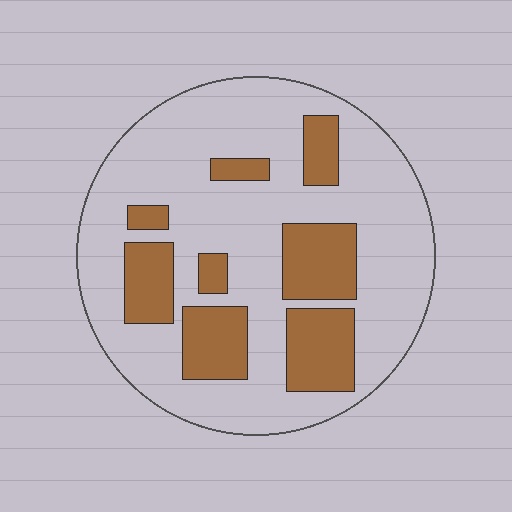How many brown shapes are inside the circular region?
8.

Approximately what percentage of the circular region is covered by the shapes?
Approximately 25%.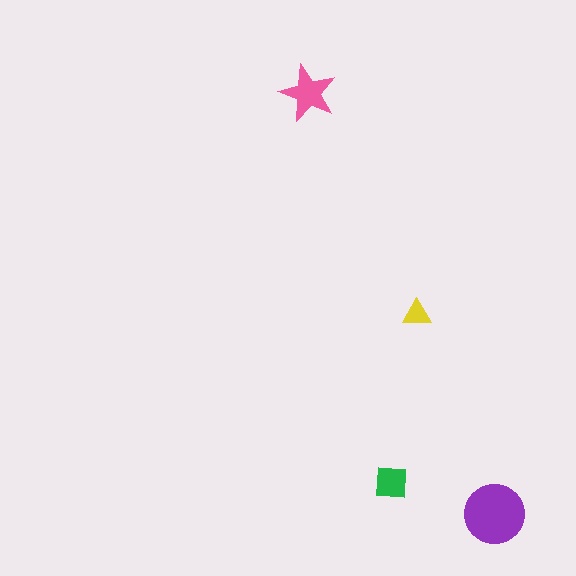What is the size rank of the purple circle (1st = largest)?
1st.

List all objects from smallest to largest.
The yellow triangle, the green square, the pink star, the purple circle.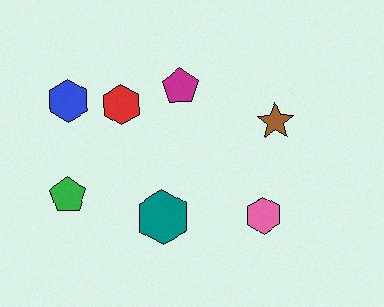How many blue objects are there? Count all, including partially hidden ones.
There is 1 blue object.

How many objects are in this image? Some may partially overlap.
There are 7 objects.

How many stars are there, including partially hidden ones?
There is 1 star.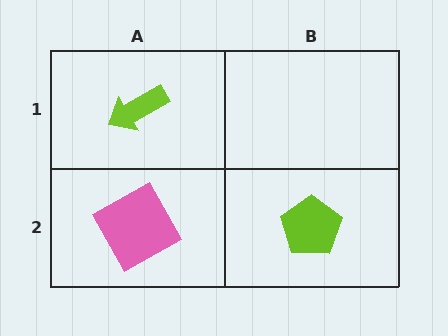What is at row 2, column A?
A pink square.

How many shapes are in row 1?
1 shape.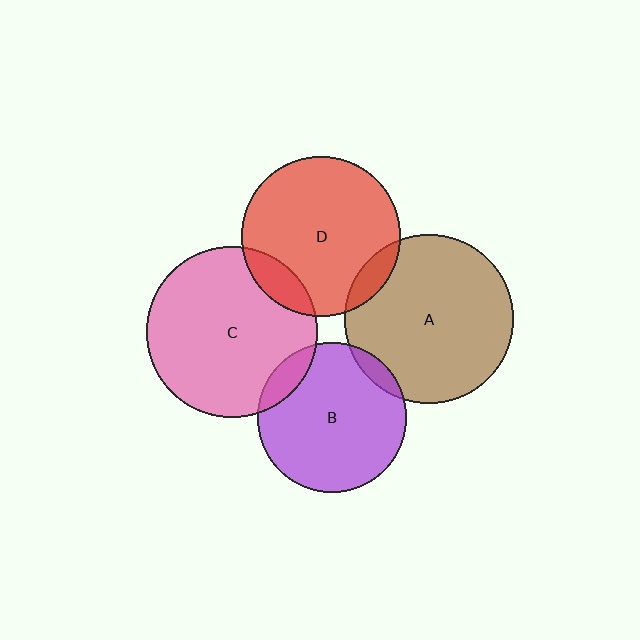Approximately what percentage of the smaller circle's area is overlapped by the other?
Approximately 10%.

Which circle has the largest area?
Circle C (pink).